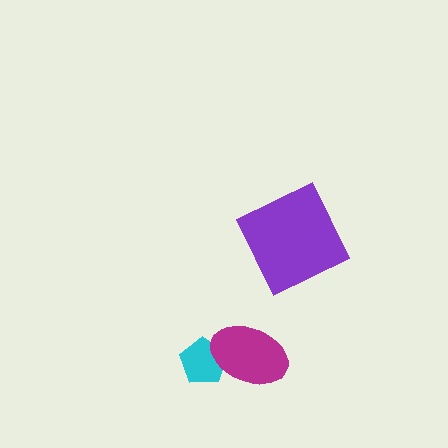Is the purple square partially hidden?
No, no other shape covers it.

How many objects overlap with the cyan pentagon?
1 object overlaps with the cyan pentagon.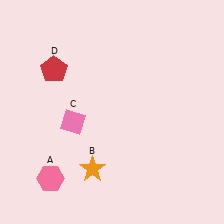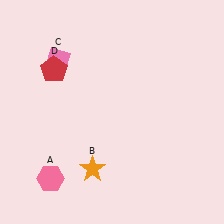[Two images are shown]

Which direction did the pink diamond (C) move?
The pink diamond (C) moved up.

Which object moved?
The pink diamond (C) moved up.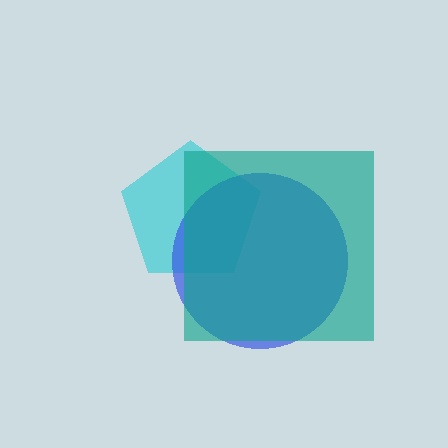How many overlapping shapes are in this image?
There are 3 overlapping shapes in the image.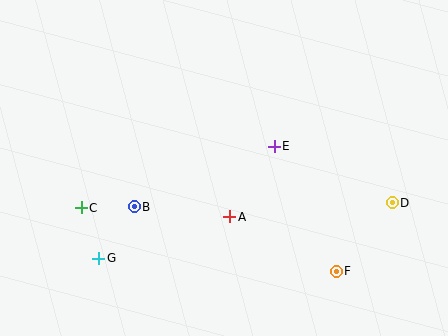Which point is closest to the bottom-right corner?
Point F is closest to the bottom-right corner.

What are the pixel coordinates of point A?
Point A is at (230, 217).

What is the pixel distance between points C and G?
The distance between C and G is 53 pixels.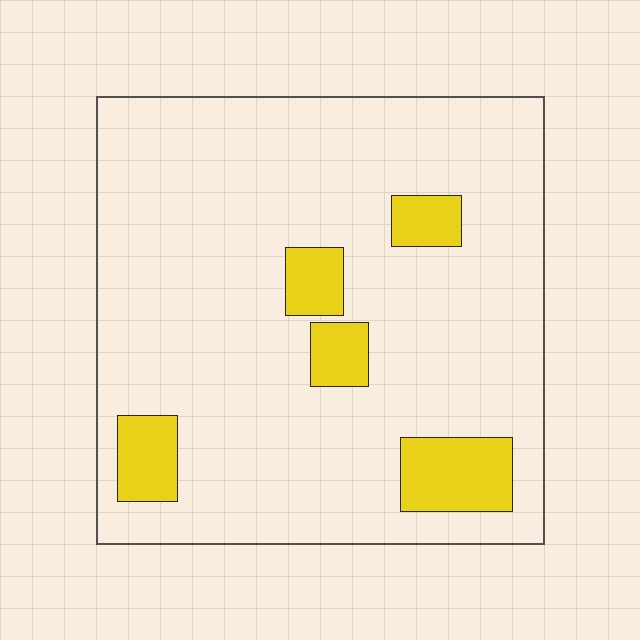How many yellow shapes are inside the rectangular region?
5.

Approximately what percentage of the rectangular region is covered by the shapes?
Approximately 15%.